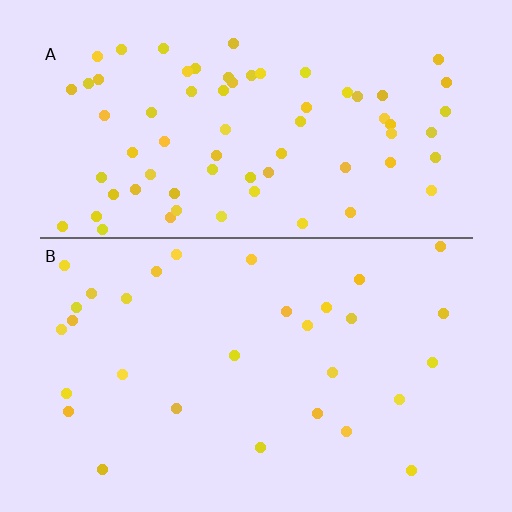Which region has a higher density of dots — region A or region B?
A (the top).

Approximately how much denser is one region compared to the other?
Approximately 2.3× — region A over region B.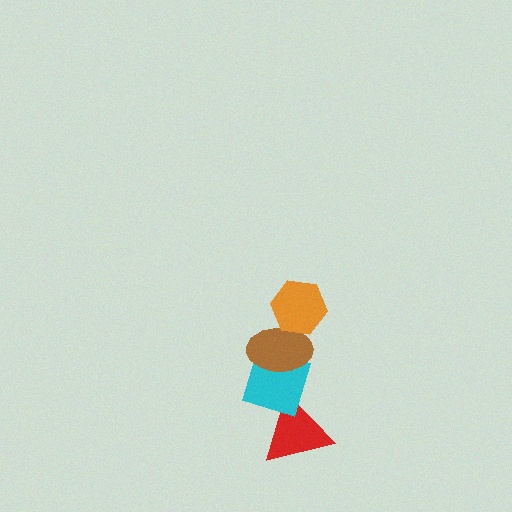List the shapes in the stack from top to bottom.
From top to bottom: the orange hexagon, the brown ellipse, the cyan diamond, the red triangle.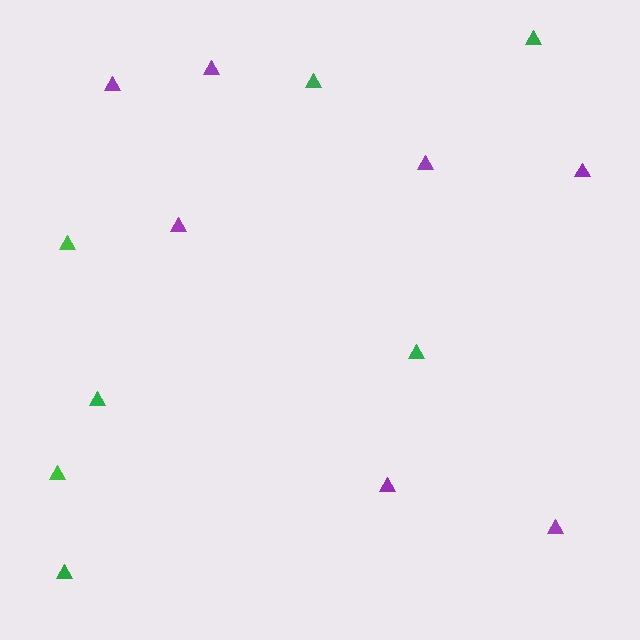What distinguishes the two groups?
There are 2 groups: one group of purple triangles (7) and one group of green triangles (7).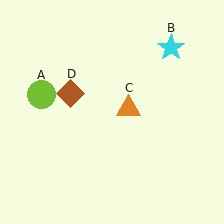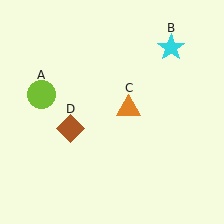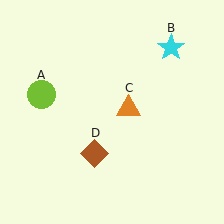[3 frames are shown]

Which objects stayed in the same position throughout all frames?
Lime circle (object A) and cyan star (object B) and orange triangle (object C) remained stationary.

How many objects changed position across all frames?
1 object changed position: brown diamond (object D).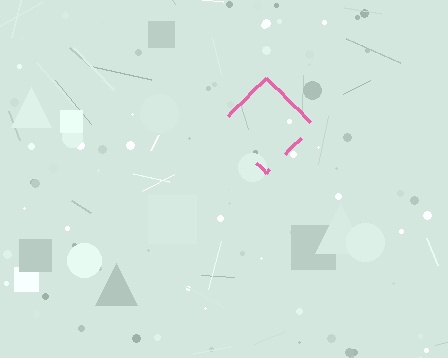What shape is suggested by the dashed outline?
The dashed outline suggests a diamond.